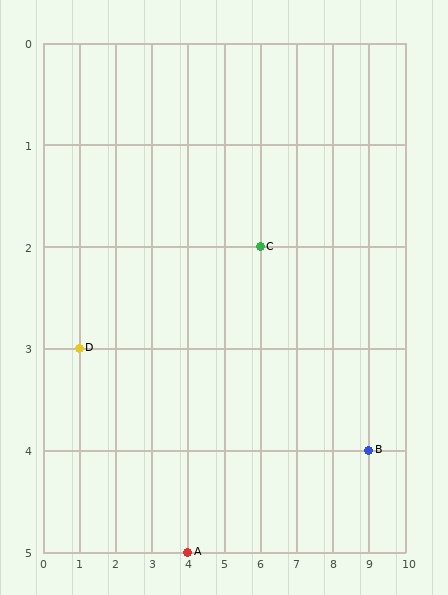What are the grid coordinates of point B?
Point B is at grid coordinates (9, 4).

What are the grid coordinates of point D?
Point D is at grid coordinates (1, 3).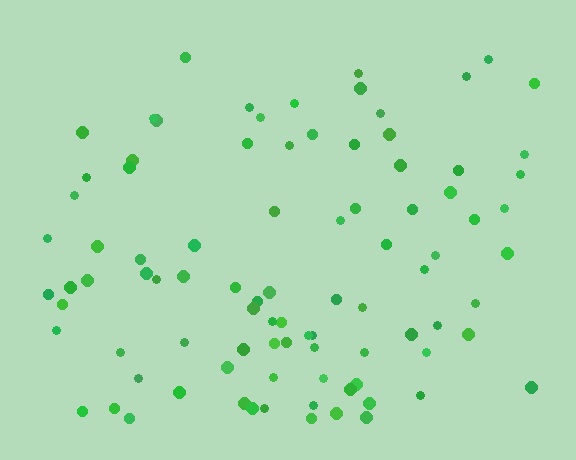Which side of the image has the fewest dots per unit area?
The top.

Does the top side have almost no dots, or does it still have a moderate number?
Still a moderate number, just noticeably fewer than the bottom.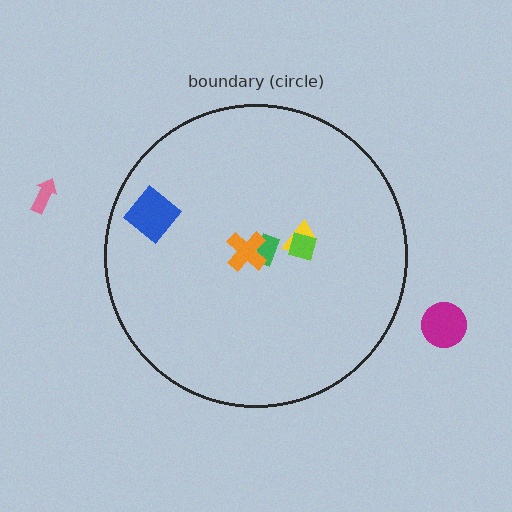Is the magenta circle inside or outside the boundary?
Outside.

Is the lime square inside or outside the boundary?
Inside.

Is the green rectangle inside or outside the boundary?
Inside.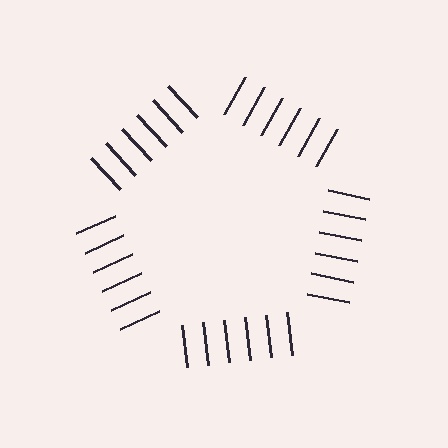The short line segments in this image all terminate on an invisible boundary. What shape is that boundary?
An illusory pentagon — the line segments terminate on its edges but no continuous stroke is drawn.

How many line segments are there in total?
30 — 6 along each of the 5 edges.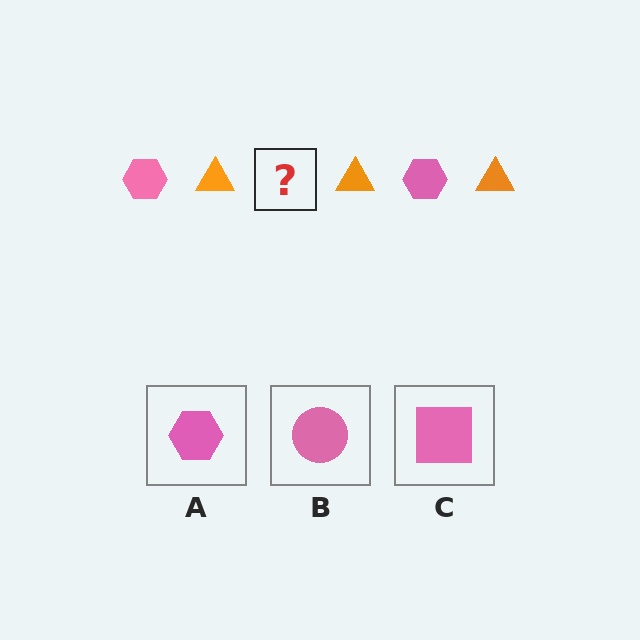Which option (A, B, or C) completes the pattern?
A.